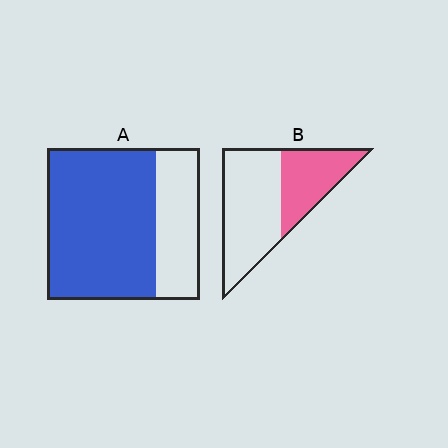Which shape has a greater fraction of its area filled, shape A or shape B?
Shape A.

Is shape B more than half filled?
No.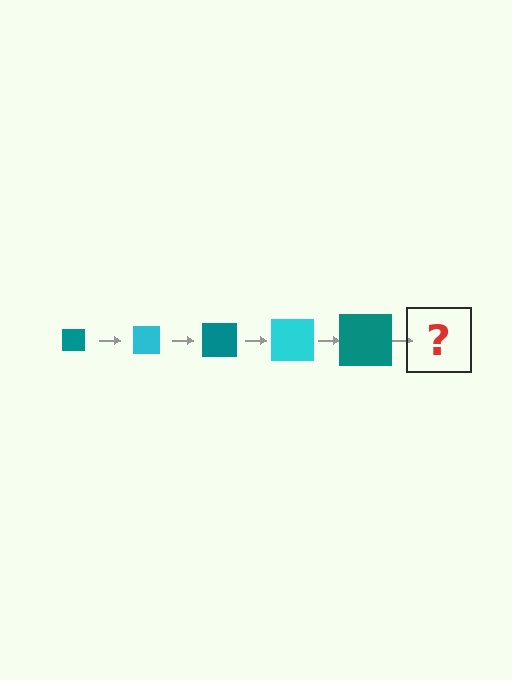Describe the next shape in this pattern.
It should be a cyan square, larger than the previous one.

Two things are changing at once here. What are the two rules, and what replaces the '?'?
The two rules are that the square grows larger each step and the color cycles through teal and cyan. The '?' should be a cyan square, larger than the previous one.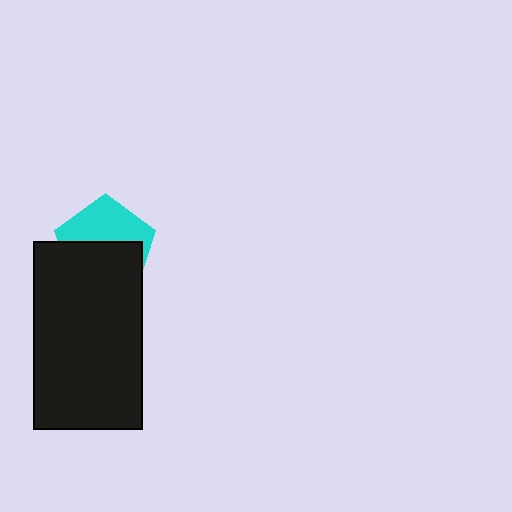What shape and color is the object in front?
The object in front is a black rectangle.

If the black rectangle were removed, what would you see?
You would see the complete cyan pentagon.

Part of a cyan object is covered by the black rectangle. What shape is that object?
It is a pentagon.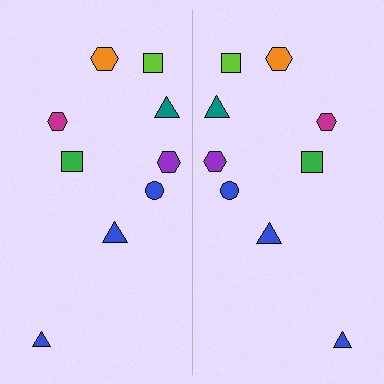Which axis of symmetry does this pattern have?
The pattern has a vertical axis of symmetry running through the center of the image.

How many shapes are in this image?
There are 18 shapes in this image.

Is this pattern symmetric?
Yes, this pattern has bilateral (reflection) symmetry.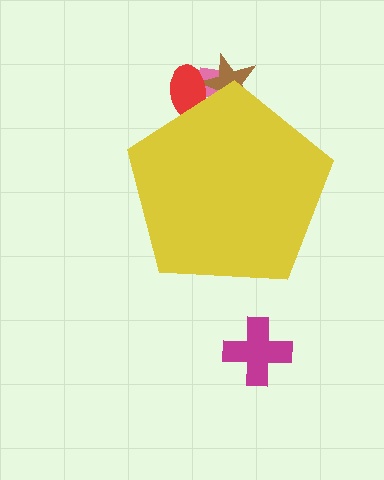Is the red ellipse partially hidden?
Yes, the red ellipse is partially hidden behind the yellow pentagon.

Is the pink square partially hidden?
Yes, the pink square is partially hidden behind the yellow pentagon.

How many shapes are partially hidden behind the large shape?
3 shapes are partially hidden.